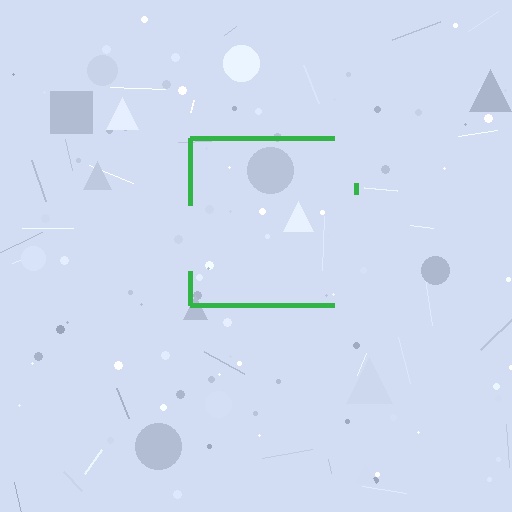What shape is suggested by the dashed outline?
The dashed outline suggests a square.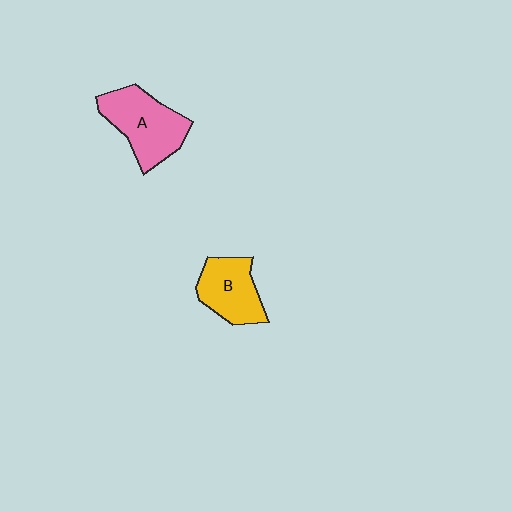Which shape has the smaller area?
Shape B (yellow).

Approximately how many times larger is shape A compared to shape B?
Approximately 1.3 times.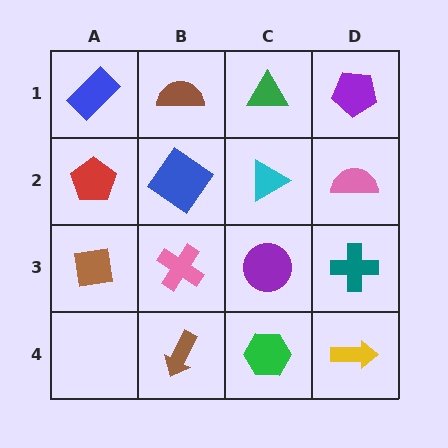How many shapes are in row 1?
4 shapes.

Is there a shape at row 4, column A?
No, that cell is empty.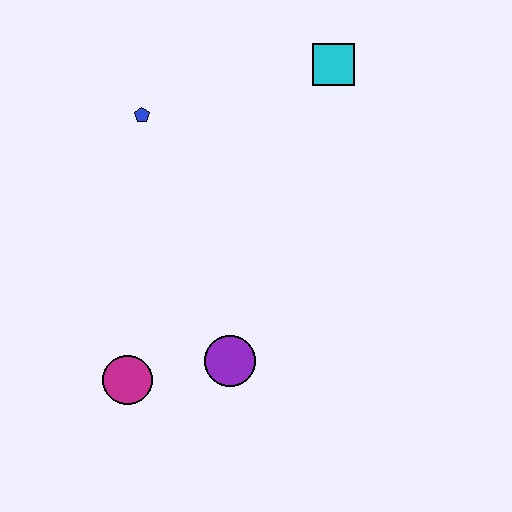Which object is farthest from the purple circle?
The cyan square is farthest from the purple circle.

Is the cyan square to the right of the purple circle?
Yes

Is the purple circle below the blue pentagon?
Yes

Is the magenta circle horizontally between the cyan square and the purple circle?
No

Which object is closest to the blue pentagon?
The cyan square is closest to the blue pentagon.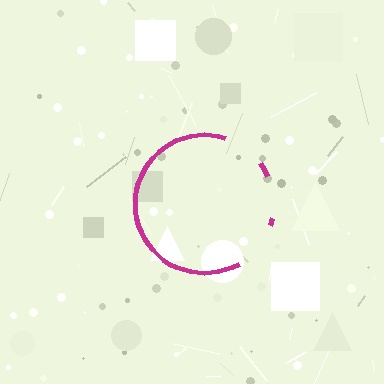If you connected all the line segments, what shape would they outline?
They would outline a circle.